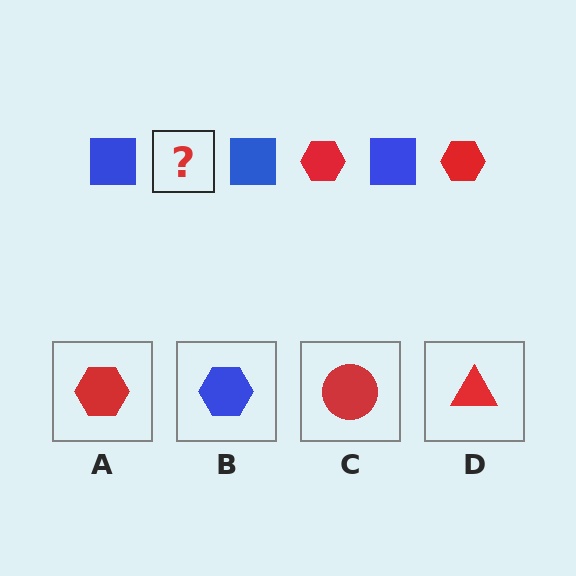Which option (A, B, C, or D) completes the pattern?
A.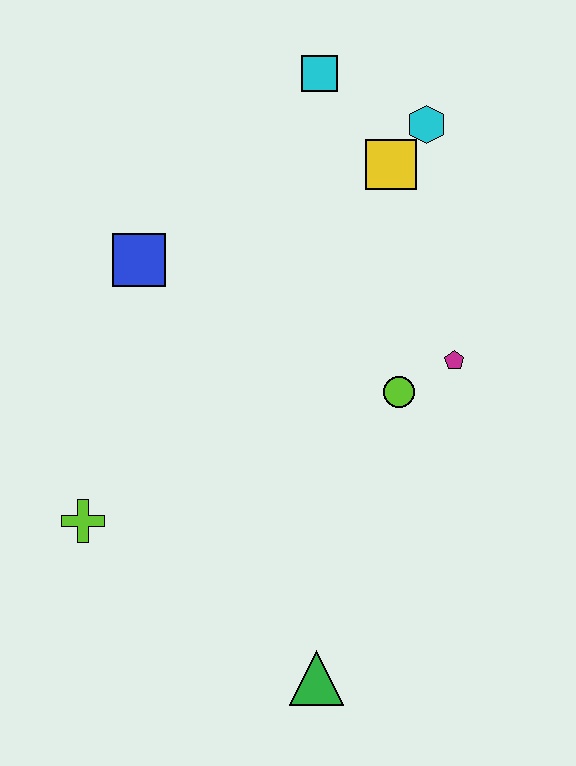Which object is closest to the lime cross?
The blue square is closest to the lime cross.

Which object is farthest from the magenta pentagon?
The lime cross is farthest from the magenta pentagon.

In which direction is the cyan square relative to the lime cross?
The cyan square is above the lime cross.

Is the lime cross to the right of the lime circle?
No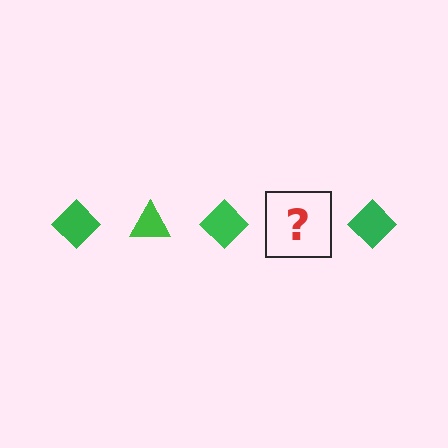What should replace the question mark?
The question mark should be replaced with a green triangle.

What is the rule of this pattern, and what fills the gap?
The rule is that the pattern cycles through diamond, triangle shapes in green. The gap should be filled with a green triangle.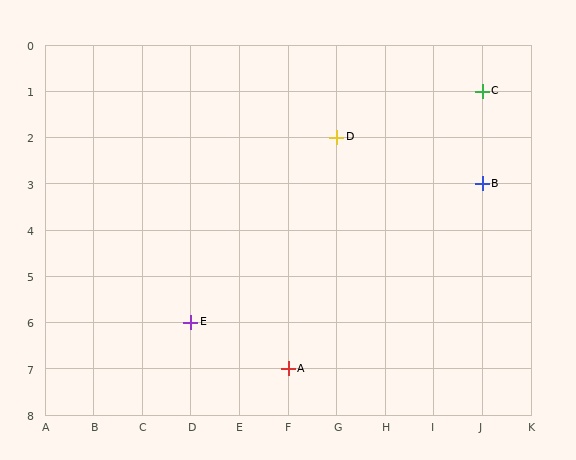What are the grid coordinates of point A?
Point A is at grid coordinates (F, 7).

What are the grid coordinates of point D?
Point D is at grid coordinates (G, 2).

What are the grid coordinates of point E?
Point E is at grid coordinates (D, 6).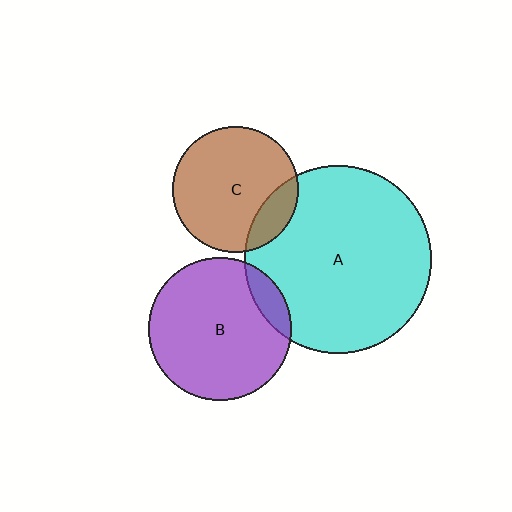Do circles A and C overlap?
Yes.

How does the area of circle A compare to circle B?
Approximately 1.7 times.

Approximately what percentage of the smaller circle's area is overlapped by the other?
Approximately 15%.